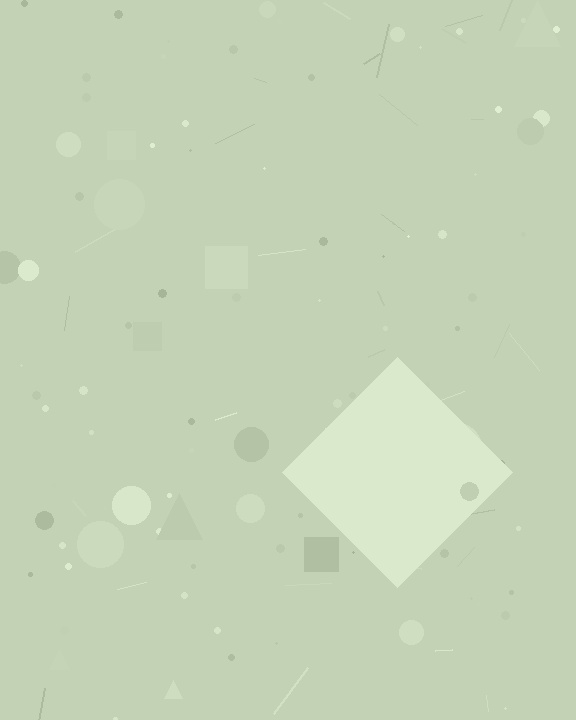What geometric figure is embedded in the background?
A diamond is embedded in the background.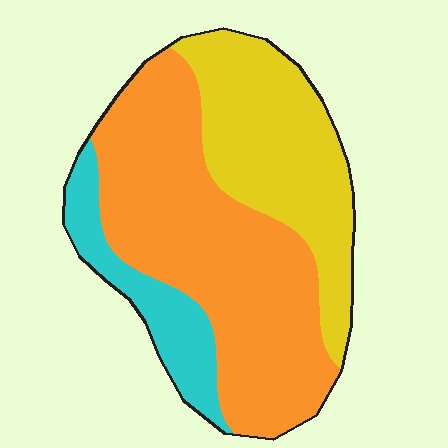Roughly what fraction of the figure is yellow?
Yellow takes up between a sixth and a third of the figure.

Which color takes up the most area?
Orange, at roughly 55%.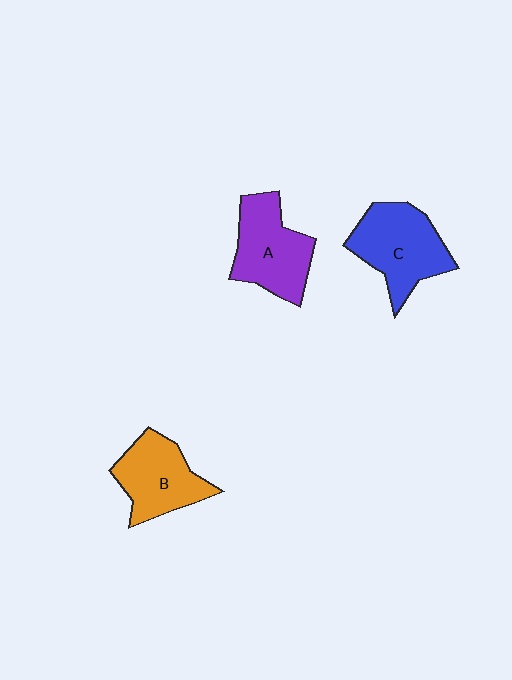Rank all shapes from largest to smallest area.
From largest to smallest: C (blue), A (purple), B (orange).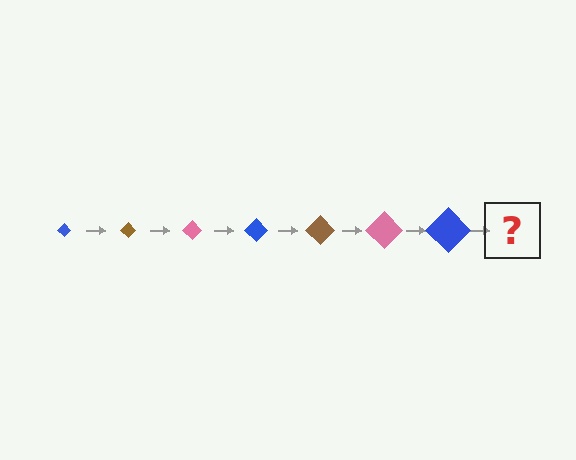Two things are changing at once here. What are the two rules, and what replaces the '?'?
The two rules are that the diamond grows larger each step and the color cycles through blue, brown, and pink. The '?' should be a brown diamond, larger than the previous one.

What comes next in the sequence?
The next element should be a brown diamond, larger than the previous one.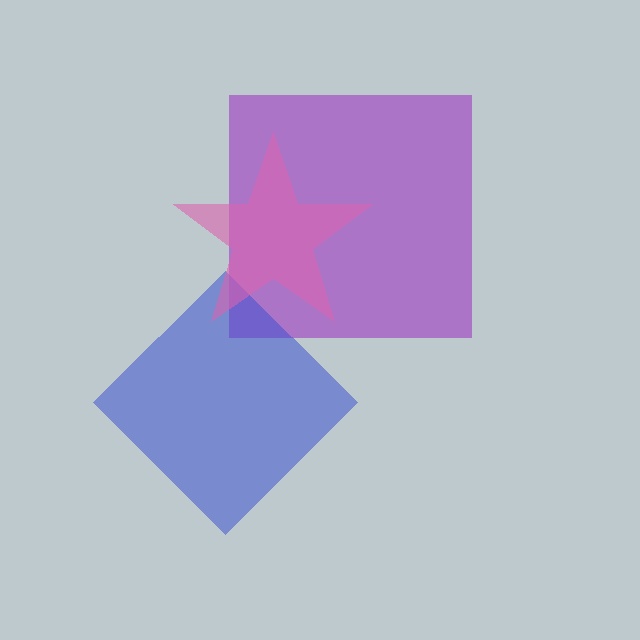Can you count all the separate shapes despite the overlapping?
Yes, there are 3 separate shapes.